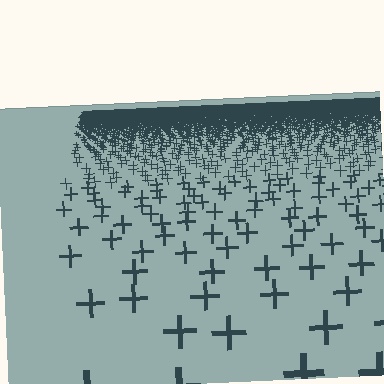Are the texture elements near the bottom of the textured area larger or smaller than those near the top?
Larger. Near the bottom, elements are closer to the viewer and appear at a bigger on-screen size.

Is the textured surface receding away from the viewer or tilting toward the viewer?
The surface is receding away from the viewer. Texture elements get smaller and denser toward the top.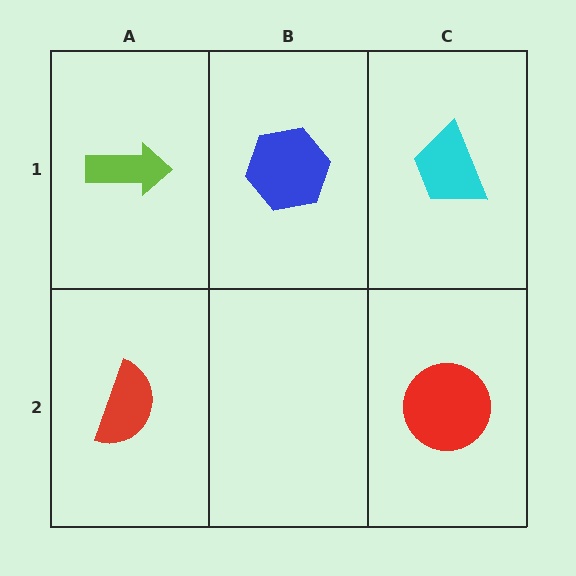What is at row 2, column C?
A red circle.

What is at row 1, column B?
A blue hexagon.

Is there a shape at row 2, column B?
No, that cell is empty.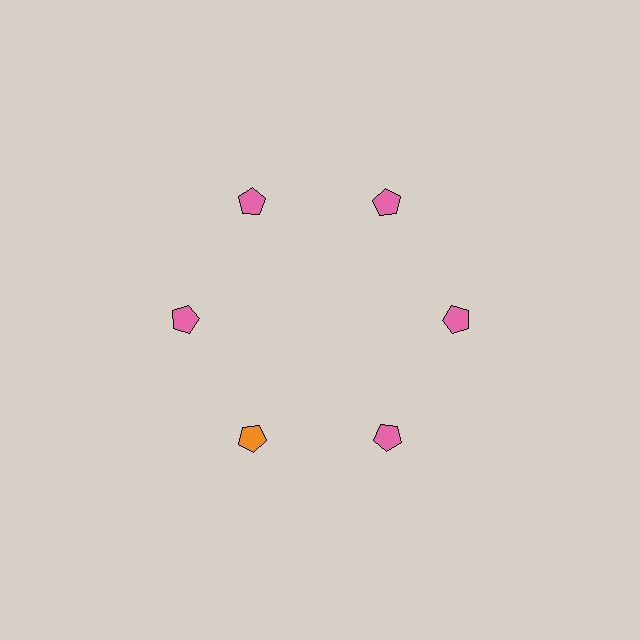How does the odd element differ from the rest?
It has a different color: orange instead of pink.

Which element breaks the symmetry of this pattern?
The orange pentagon at roughly the 7 o'clock position breaks the symmetry. All other shapes are pink pentagons.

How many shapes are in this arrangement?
There are 6 shapes arranged in a ring pattern.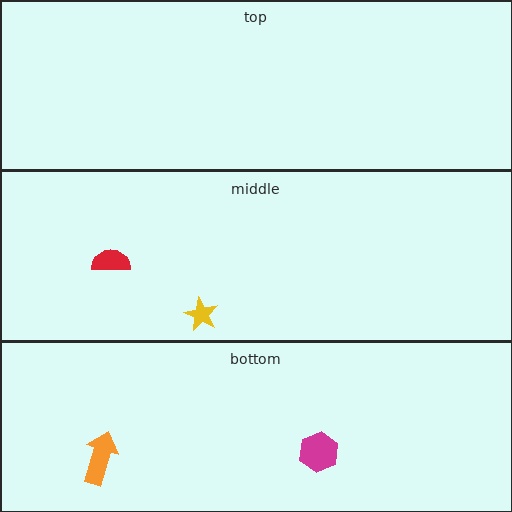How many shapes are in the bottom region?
2.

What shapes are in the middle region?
The red semicircle, the yellow star.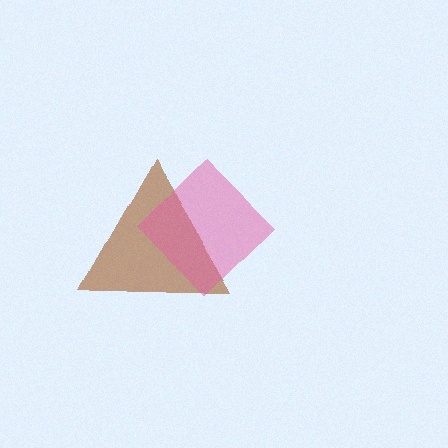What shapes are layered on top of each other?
The layered shapes are: a brown triangle, a pink diamond.